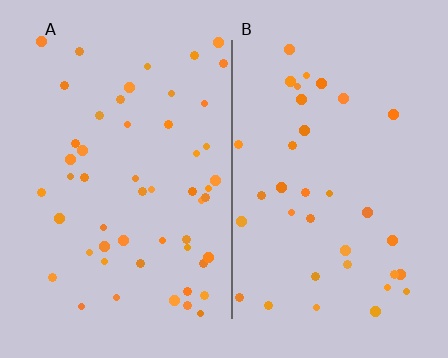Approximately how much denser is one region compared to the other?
Approximately 1.5× — region A over region B.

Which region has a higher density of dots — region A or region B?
A (the left).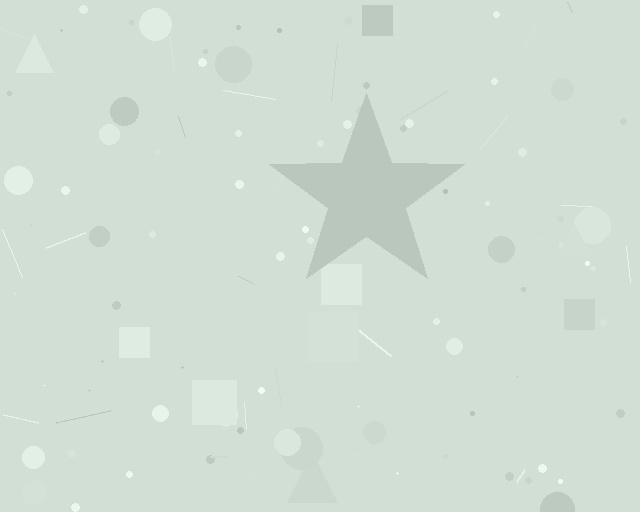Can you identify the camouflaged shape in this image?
The camouflaged shape is a star.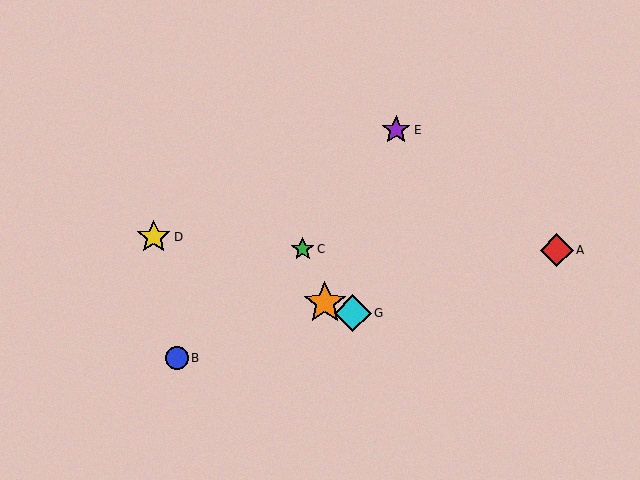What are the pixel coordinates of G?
Object G is at (353, 313).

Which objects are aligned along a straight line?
Objects D, F, G are aligned along a straight line.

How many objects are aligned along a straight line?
3 objects (D, F, G) are aligned along a straight line.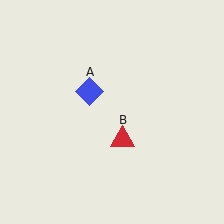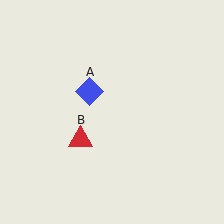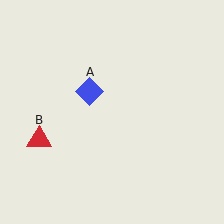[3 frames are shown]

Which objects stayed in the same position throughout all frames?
Blue diamond (object A) remained stationary.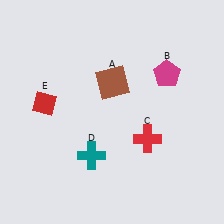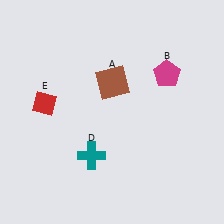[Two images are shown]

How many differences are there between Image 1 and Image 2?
There is 1 difference between the two images.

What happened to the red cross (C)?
The red cross (C) was removed in Image 2. It was in the bottom-right area of Image 1.